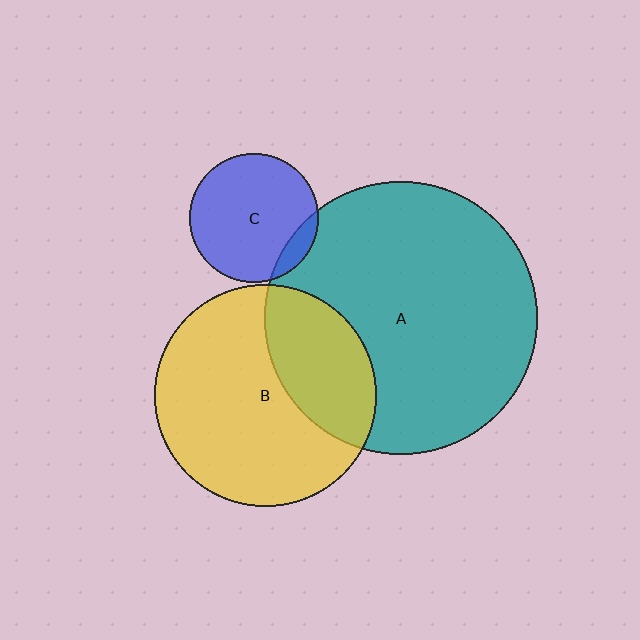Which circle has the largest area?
Circle A (teal).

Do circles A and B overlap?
Yes.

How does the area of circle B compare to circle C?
Approximately 3.0 times.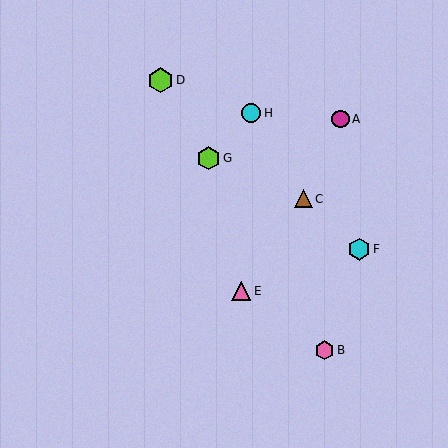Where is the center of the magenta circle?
The center of the magenta circle is at (341, 119).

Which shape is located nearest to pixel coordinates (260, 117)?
The cyan circle (labeled H) at (251, 113) is nearest to that location.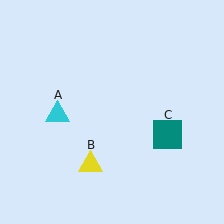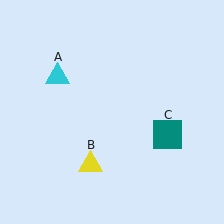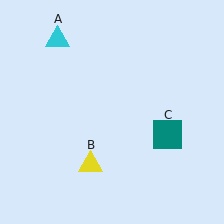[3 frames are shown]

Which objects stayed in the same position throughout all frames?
Yellow triangle (object B) and teal square (object C) remained stationary.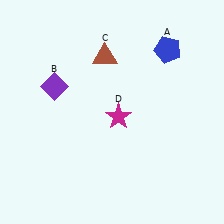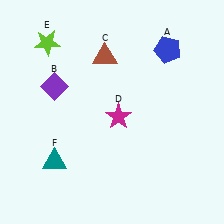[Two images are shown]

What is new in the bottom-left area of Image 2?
A teal triangle (F) was added in the bottom-left area of Image 2.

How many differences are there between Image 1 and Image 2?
There are 2 differences between the two images.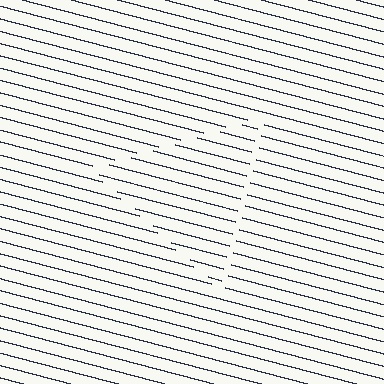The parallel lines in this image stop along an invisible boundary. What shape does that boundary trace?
An illusory triangle. The interior of the shape contains the same grating, shifted by half a period — the contour is defined by the phase discontinuity where line-ends from the inner and outer gratings abut.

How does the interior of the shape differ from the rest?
The interior of the shape contains the same grating, shifted by half a period — the contour is defined by the phase discontinuity where line-ends from the inner and outer gratings abut.